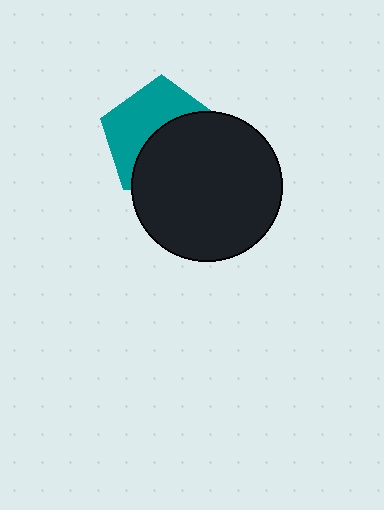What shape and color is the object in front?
The object in front is a black circle.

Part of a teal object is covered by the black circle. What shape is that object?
It is a pentagon.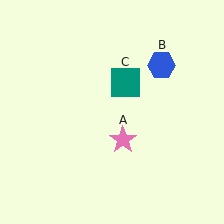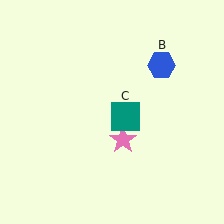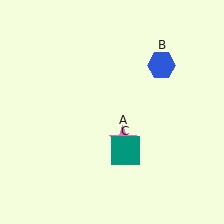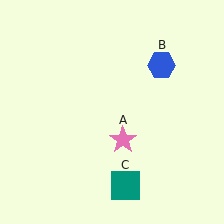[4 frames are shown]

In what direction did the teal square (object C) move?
The teal square (object C) moved down.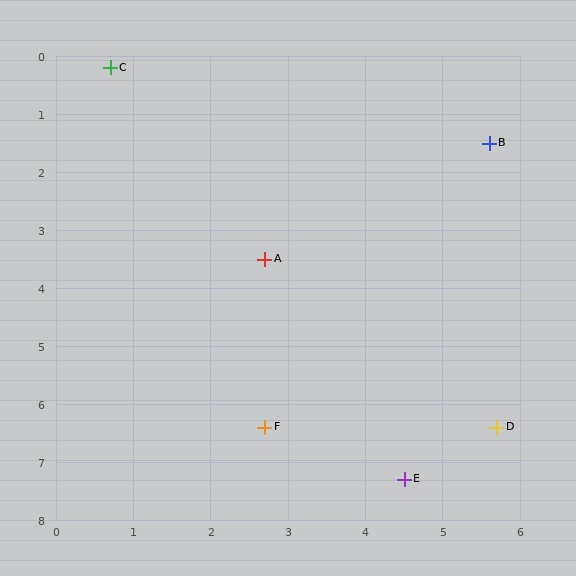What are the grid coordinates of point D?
Point D is at approximately (5.7, 6.4).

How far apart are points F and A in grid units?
Points F and A are about 2.9 grid units apart.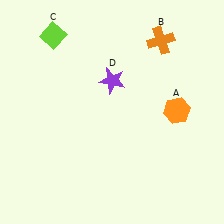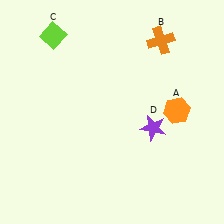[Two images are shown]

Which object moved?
The purple star (D) moved down.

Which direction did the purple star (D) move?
The purple star (D) moved down.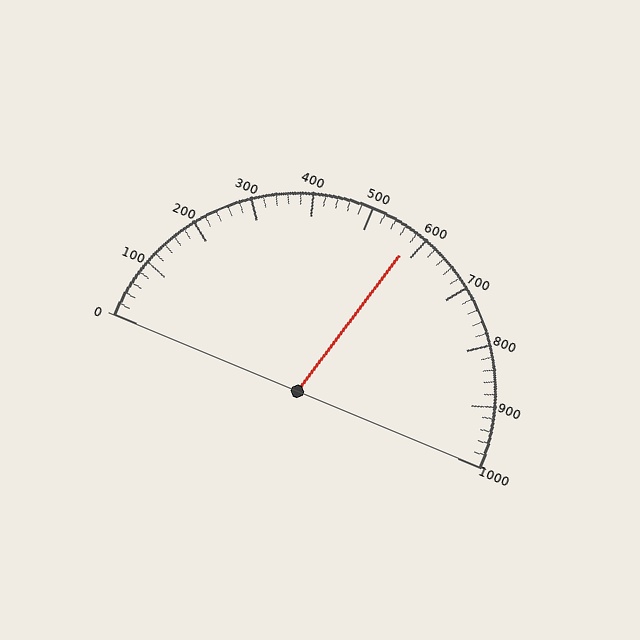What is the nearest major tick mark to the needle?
The nearest major tick mark is 600.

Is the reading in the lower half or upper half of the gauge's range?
The reading is in the upper half of the range (0 to 1000).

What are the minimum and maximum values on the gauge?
The gauge ranges from 0 to 1000.